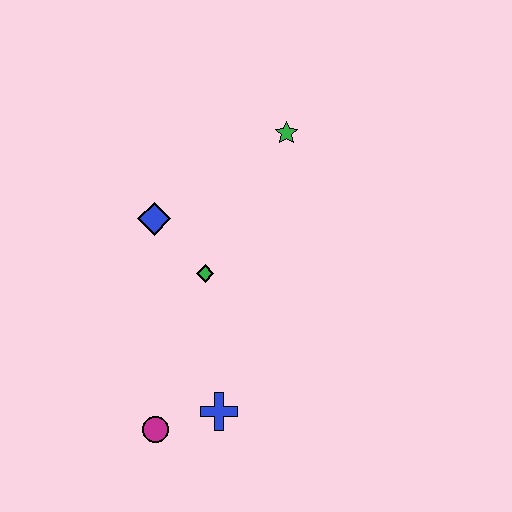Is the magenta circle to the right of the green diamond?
No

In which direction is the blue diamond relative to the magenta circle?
The blue diamond is above the magenta circle.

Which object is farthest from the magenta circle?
The green star is farthest from the magenta circle.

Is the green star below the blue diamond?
No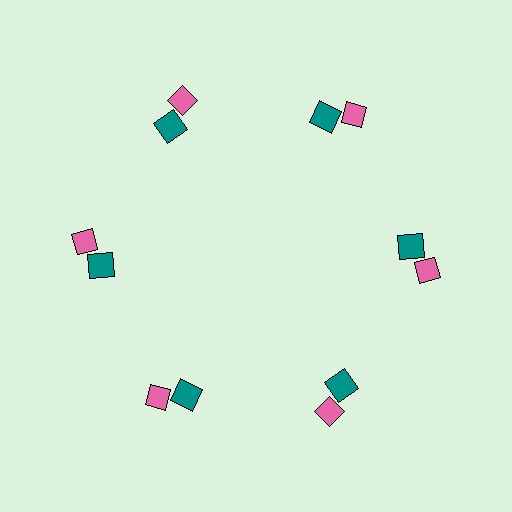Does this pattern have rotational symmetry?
Yes, this pattern has 6-fold rotational symmetry. It looks the same after rotating 60 degrees around the center.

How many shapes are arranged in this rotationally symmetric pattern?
There are 12 shapes, arranged in 6 groups of 2.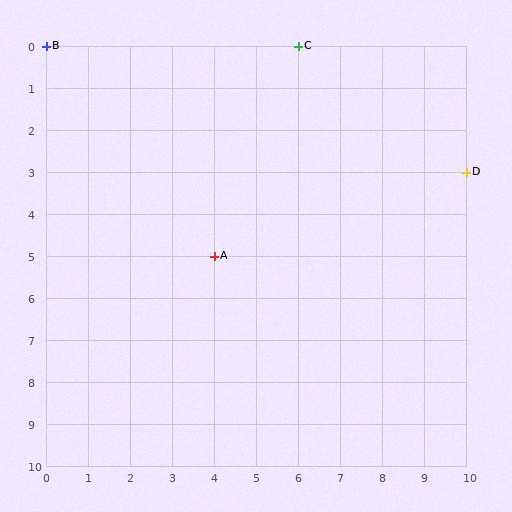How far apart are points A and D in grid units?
Points A and D are 6 columns and 2 rows apart (about 6.3 grid units diagonally).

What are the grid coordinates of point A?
Point A is at grid coordinates (4, 5).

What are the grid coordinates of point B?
Point B is at grid coordinates (0, 0).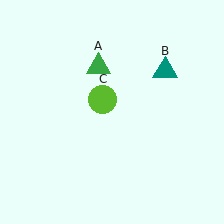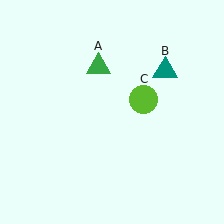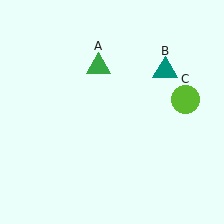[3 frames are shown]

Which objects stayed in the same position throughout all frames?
Green triangle (object A) and teal triangle (object B) remained stationary.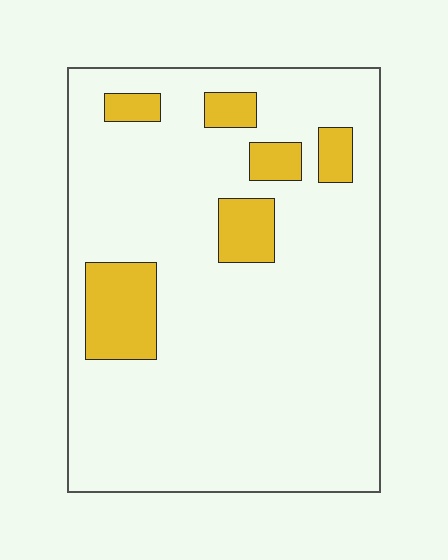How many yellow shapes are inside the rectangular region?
6.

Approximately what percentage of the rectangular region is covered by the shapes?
Approximately 15%.